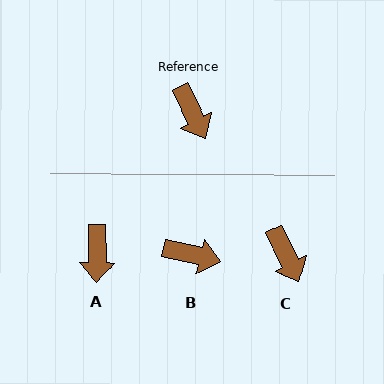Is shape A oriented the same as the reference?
No, it is off by about 26 degrees.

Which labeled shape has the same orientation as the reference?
C.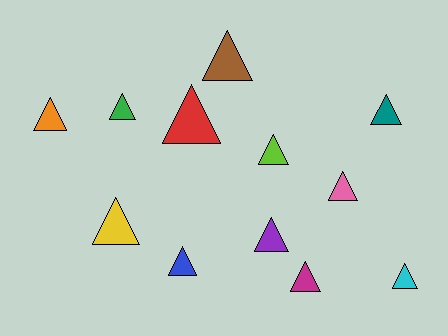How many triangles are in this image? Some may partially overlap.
There are 12 triangles.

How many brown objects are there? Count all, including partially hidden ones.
There is 1 brown object.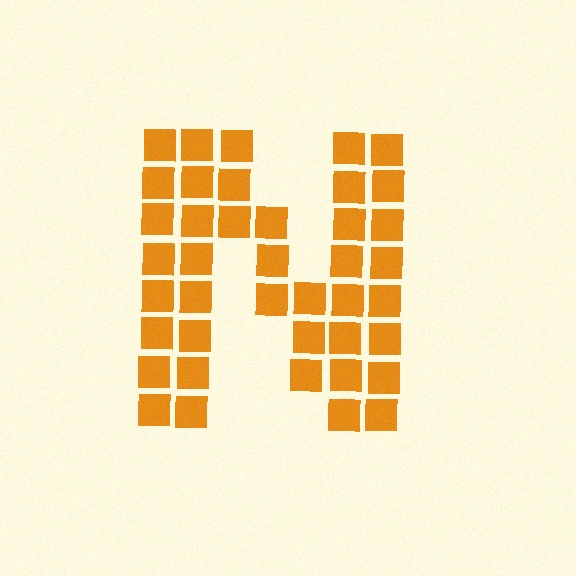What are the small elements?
The small elements are squares.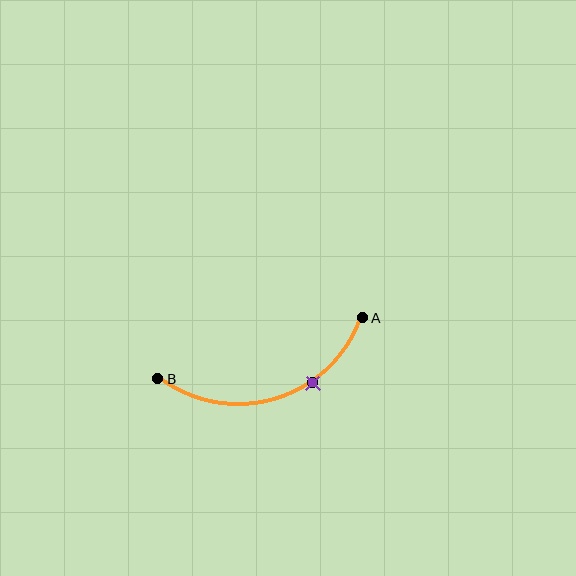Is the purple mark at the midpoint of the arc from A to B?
No. The purple mark lies on the arc but is closer to endpoint A. The arc midpoint would be at the point on the curve equidistant along the arc from both A and B.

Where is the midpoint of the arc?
The arc midpoint is the point on the curve farthest from the straight line joining A and B. It sits below that line.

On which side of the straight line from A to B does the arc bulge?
The arc bulges below the straight line connecting A and B.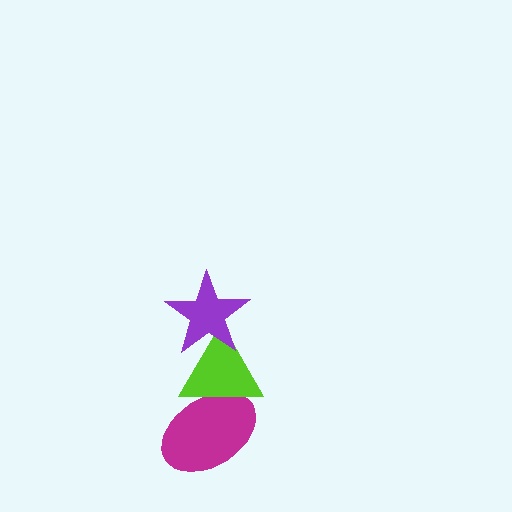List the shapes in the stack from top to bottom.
From top to bottom: the purple star, the lime triangle, the magenta ellipse.